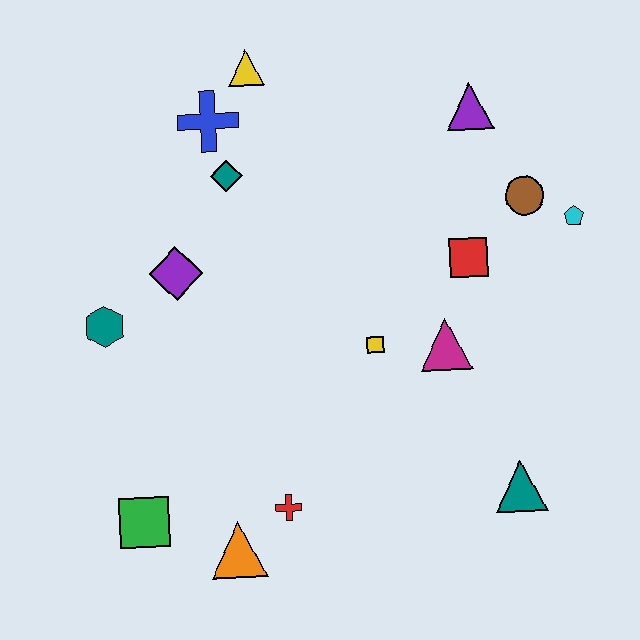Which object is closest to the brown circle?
The cyan pentagon is closest to the brown circle.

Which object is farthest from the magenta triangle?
The green square is farthest from the magenta triangle.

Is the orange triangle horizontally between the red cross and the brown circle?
No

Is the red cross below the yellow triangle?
Yes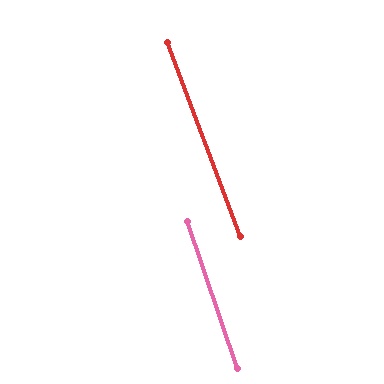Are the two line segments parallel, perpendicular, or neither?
Parallel — their directions differ by only 1.8°.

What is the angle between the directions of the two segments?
Approximately 2 degrees.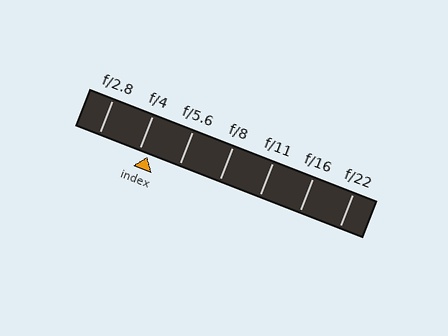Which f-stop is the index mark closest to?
The index mark is closest to f/4.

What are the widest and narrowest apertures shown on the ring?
The widest aperture shown is f/2.8 and the narrowest is f/22.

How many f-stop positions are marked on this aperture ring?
There are 7 f-stop positions marked.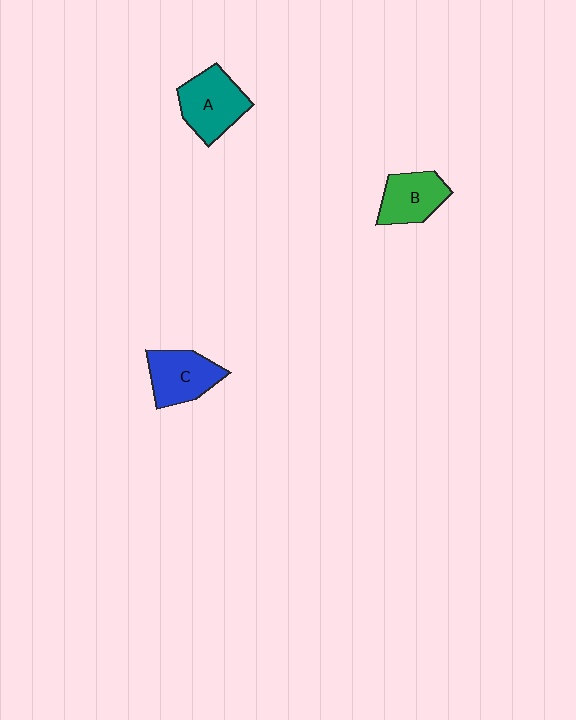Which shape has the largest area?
Shape A (teal).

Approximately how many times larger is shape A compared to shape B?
Approximately 1.2 times.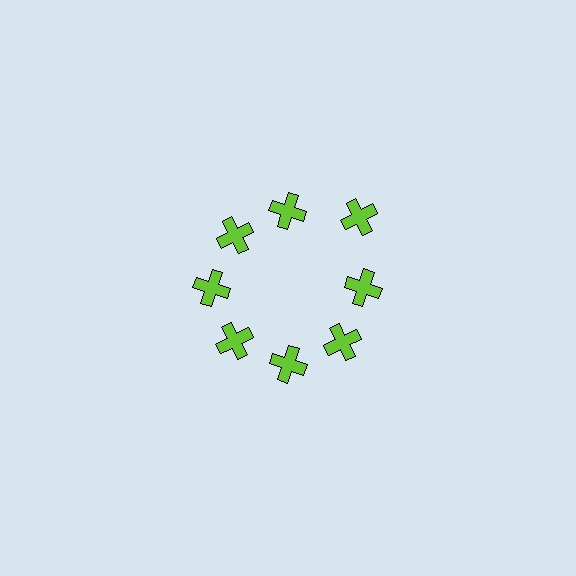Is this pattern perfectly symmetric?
No. The 8 lime crosses are arranged in a ring, but one element near the 2 o'clock position is pushed outward from the center, breaking the 8-fold rotational symmetry.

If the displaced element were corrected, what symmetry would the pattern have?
It would have 8-fold rotational symmetry — the pattern would map onto itself every 45 degrees.